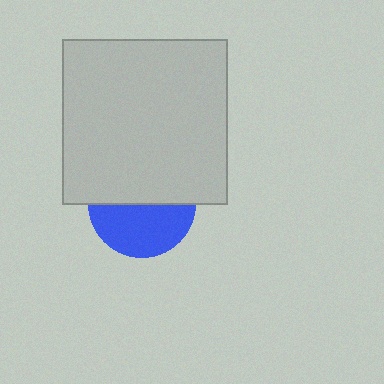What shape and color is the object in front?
The object in front is a light gray square.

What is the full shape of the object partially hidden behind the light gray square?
The partially hidden object is a blue circle.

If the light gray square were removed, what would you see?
You would see the complete blue circle.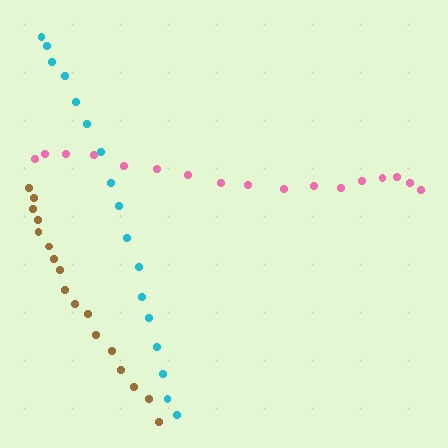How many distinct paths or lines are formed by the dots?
There are 3 distinct paths.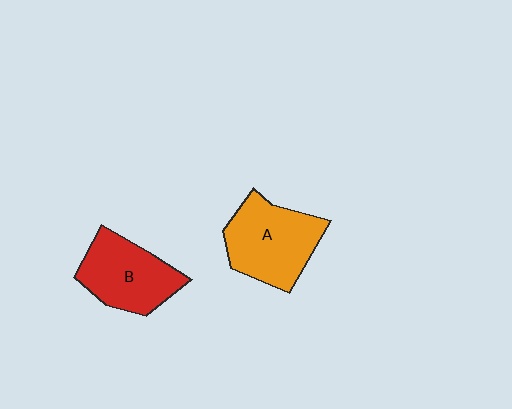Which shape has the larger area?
Shape A (orange).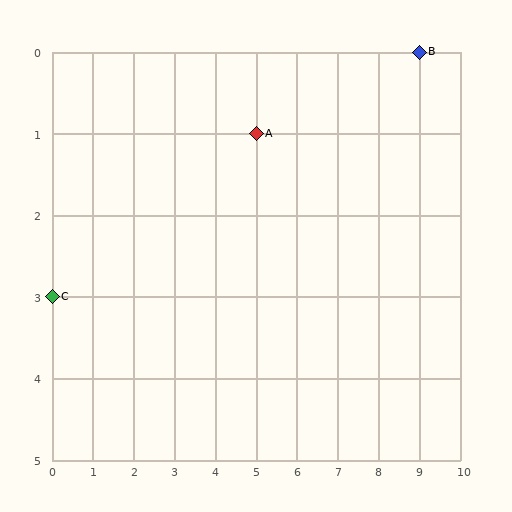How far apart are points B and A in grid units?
Points B and A are 4 columns and 1 row apart (about 4.1 grid units diagonally).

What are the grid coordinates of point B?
Point B is at grid coordinates (9, 0).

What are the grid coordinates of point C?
Point C is at grid coordinates (0, 3).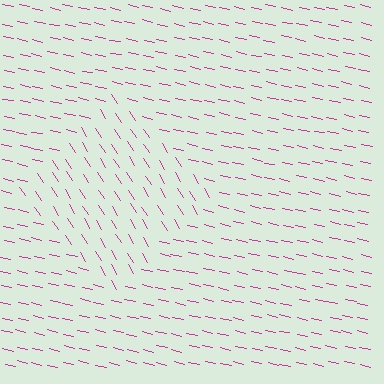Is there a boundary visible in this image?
Yes, there is a texture boundary formed by a change in line orientation.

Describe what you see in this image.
The image is filled with small magenta line segments. A diamond region in the image has lines oriented differently from the surrounding lines, creating a visible texture boundary.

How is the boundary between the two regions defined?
The boundary is defined purely by a change in line orientation (approximately 45 degrees difference). All lines are the same color and thickness.